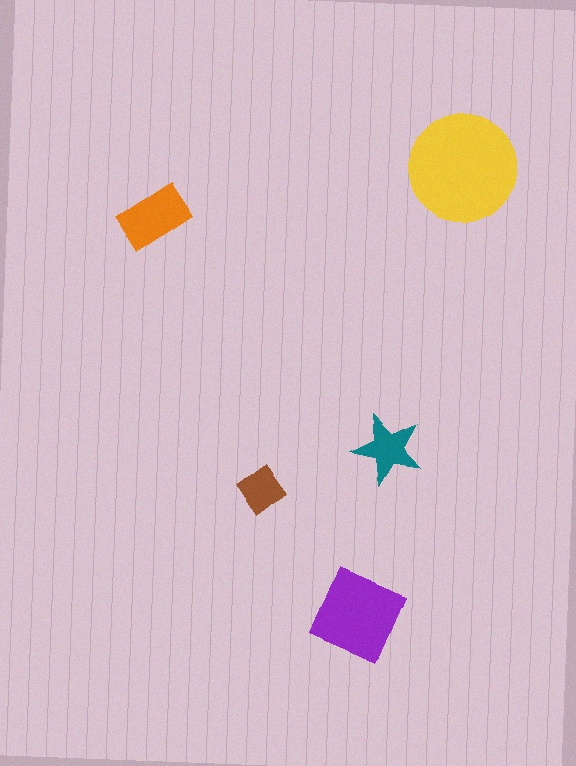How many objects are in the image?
There are 5 objects in the image.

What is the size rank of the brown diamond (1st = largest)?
5th.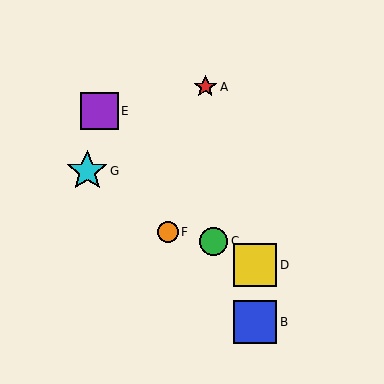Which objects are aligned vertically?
Objects B, D are aligned vertically.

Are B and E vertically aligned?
No, B is at x≈255 and E is at x≈99.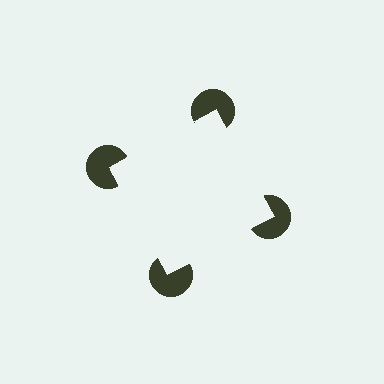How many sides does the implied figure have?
4 sides.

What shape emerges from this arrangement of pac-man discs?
An illusory square — its edges are inferred from the aligned wedge cuts in the pac-man discs, not physically drawn.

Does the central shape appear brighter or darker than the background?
It typically appears slightly brighter than the background, even though no actual brightness change is drawn.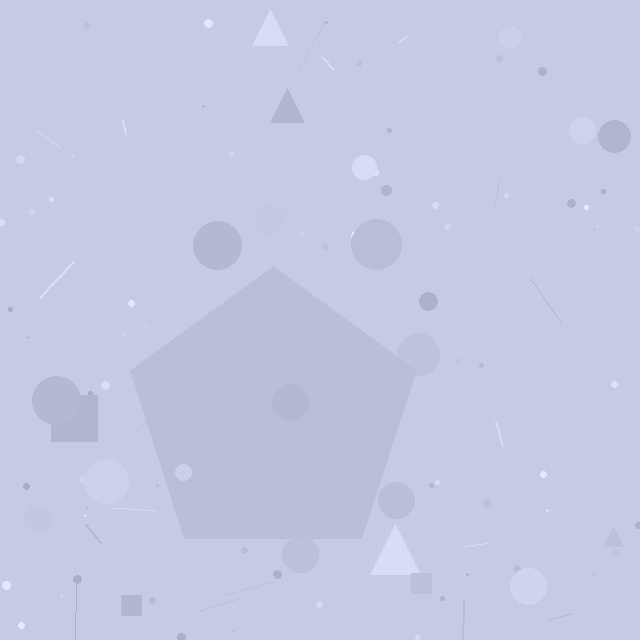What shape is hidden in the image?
A pentagon is hidden in the image.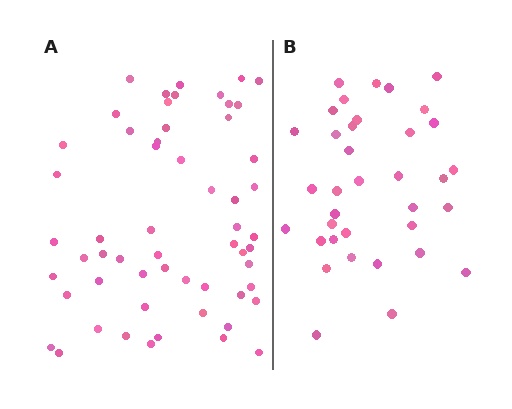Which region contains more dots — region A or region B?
Region A (the left region) has more dots.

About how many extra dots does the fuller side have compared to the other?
Region A has approximately 20 more dots than region B.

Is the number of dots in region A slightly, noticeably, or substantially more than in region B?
Region A has substantially more. The ratio is roughly 1.6 to 1.